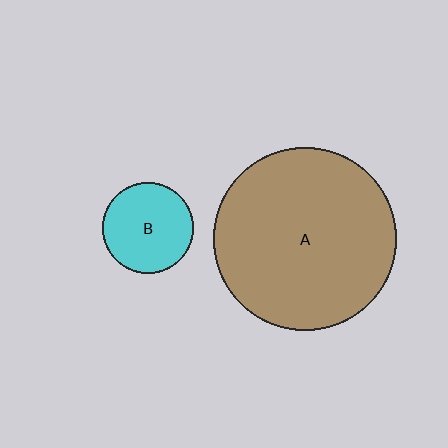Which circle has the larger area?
Circle A (brown).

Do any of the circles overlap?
No, none of the circles overlap.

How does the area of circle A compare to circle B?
Approximately 4.1 times.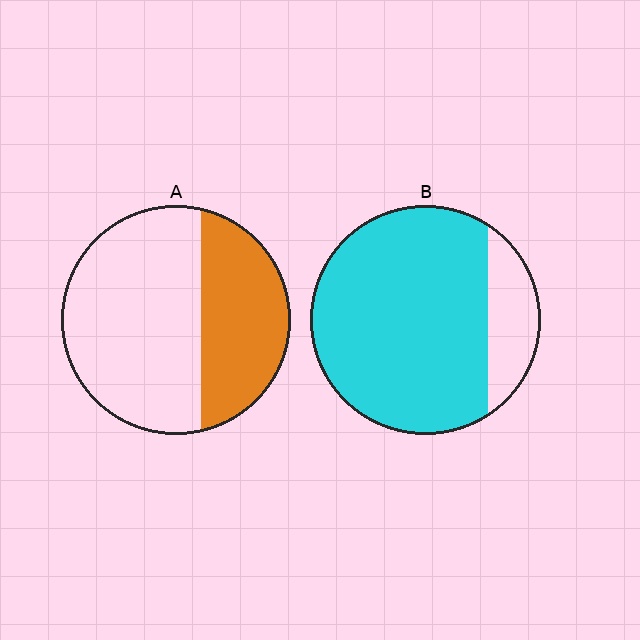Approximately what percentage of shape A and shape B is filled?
A is approximately 35% and B is approximately 85%.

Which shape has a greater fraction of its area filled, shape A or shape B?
Shape B.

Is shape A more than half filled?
No.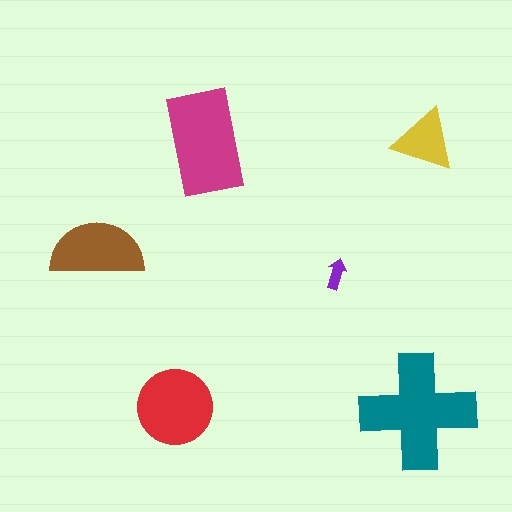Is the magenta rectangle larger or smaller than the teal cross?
Smaller.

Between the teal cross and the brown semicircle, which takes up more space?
The teal cross.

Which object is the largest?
The teal cross.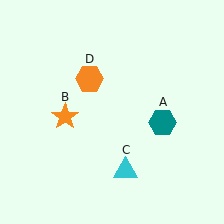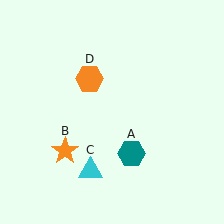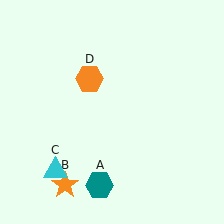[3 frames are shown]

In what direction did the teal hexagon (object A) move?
The teal hexagon (object A) moved down and to the left.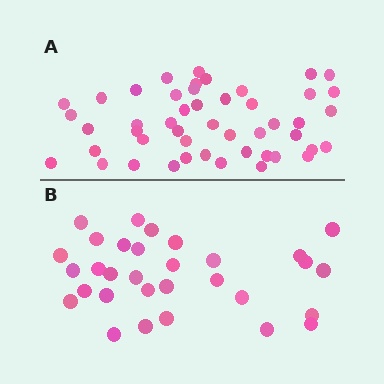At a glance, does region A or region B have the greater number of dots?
Region A (the top region) has more dots.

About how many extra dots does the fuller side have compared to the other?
Region A has approximately 15 more dots than region B.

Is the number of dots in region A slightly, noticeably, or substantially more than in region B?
Region A has substantially more. The ratio is roughly 1.5 to 1.